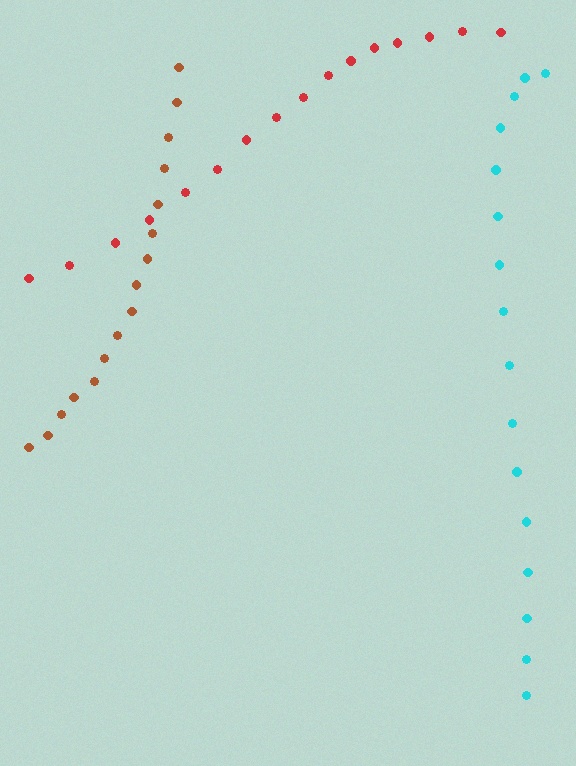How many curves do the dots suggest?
There are 3 distinct paths.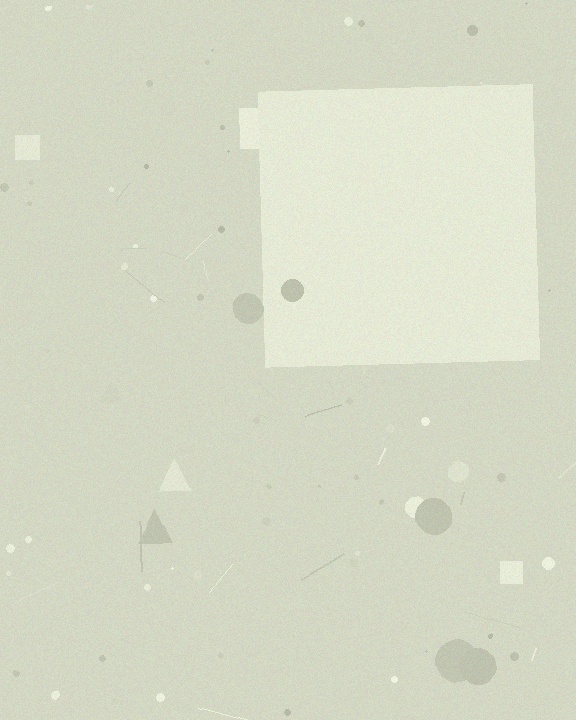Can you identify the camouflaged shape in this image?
The camouflaged shape is a square.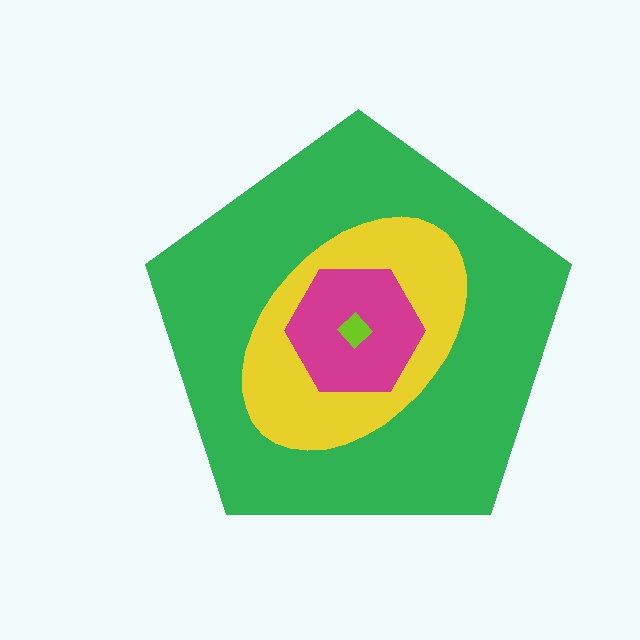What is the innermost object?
The lime diamond.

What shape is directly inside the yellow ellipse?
The magenta hexagon.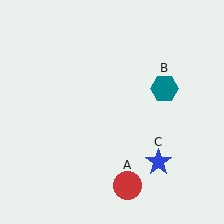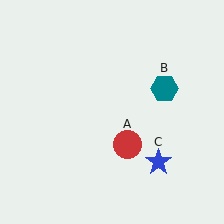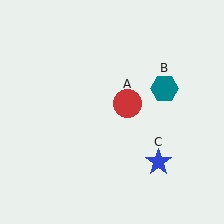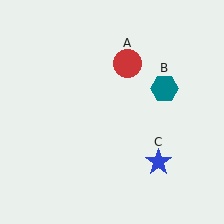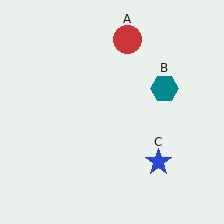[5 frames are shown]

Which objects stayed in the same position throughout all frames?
Teal hexagon (object B) and blue star (object C) remained stationary.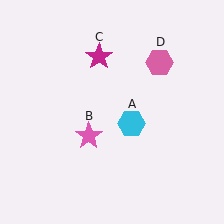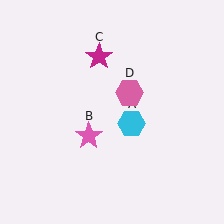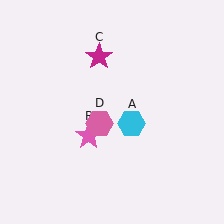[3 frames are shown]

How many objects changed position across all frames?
1 object changed position: pink hexagon (object D).